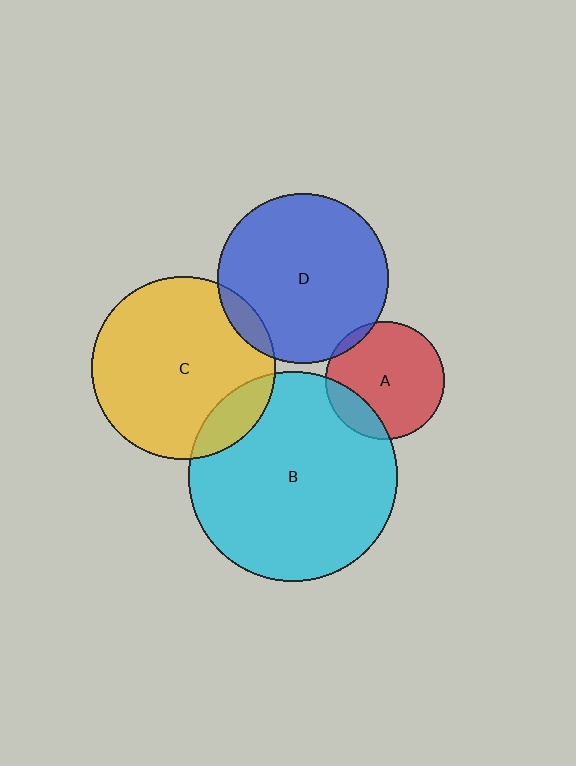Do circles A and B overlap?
Yes.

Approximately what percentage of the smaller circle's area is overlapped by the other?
Approximately 15%.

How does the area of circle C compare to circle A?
Approximately 2.4 times.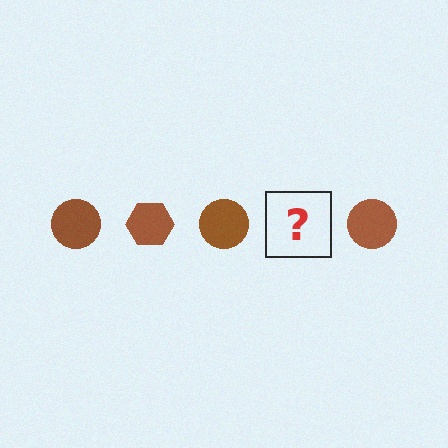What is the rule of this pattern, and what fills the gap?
The rule is that the pattern cycles through circle, hexagon shapes in brown. The gap should be filled with a brown hexagon.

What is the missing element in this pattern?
The missing element is a brown hexagon.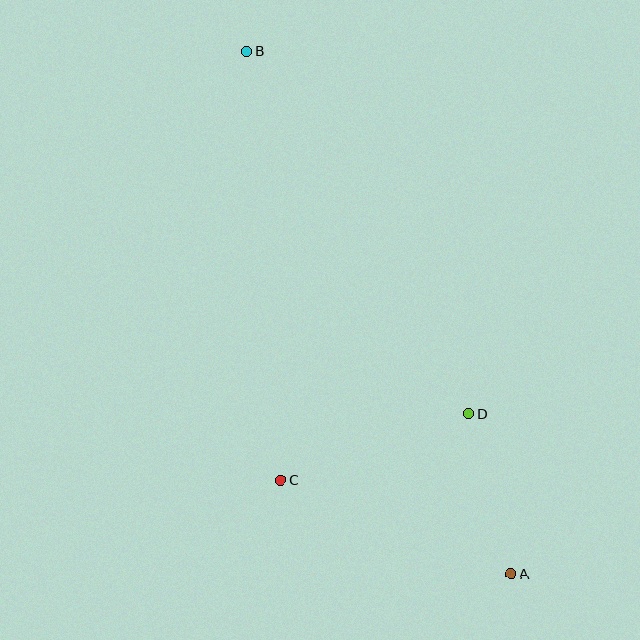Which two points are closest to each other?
Points A and D are closest to each other.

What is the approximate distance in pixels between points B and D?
The distance between B and D is approximately 425 pixels.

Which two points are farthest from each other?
Points A and B are farthest from each other.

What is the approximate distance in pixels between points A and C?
The distance between A and C is approximately 249 pixels.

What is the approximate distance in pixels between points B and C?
The distance between B and C is approximately 430 pixels.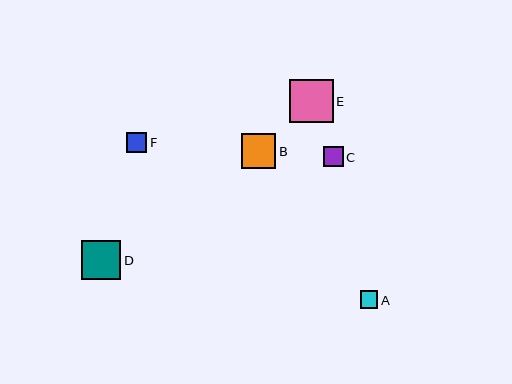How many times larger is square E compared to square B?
Square E is approximately 1.2 times the size of square B.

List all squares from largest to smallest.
From largest to smallest: E, D, B, C, F, A.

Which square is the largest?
Square E is the largest with a size of approximately 43 pixels.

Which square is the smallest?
Square A is the smallest with a size of approximately 18 pixels.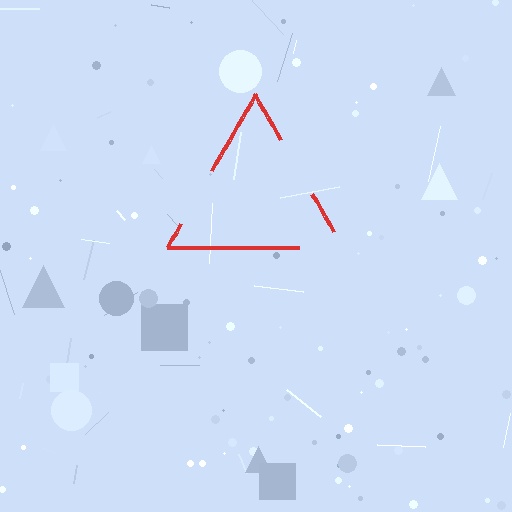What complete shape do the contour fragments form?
The contour fragments form a triangle.